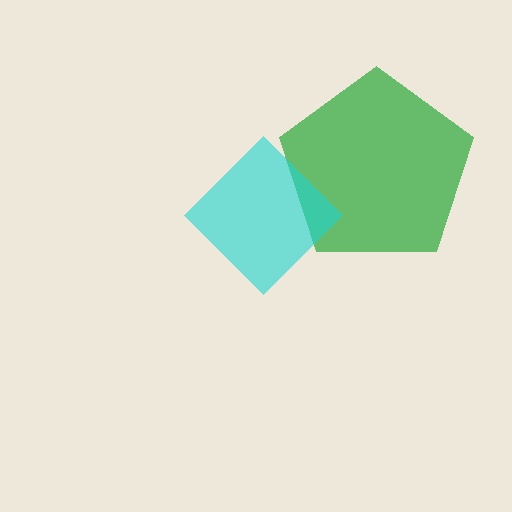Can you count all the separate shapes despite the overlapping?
Yes, there are 2 separate shapes.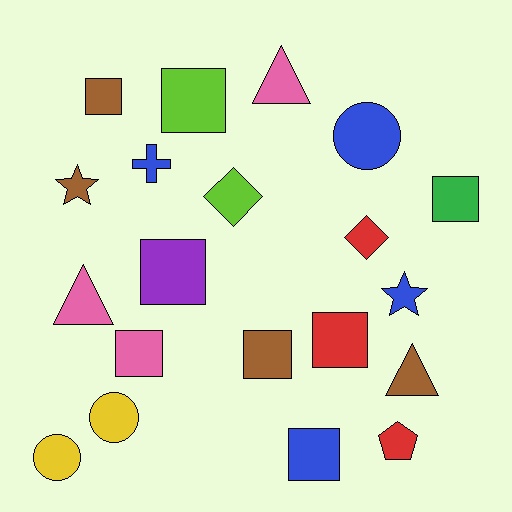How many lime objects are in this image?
There are 2 lime objects.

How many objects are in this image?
There are 20 objects.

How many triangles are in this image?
There are 3 triangles.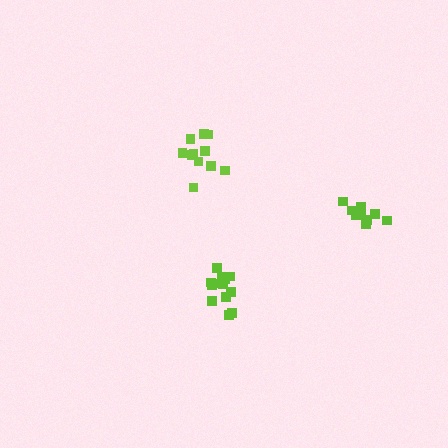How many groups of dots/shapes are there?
There are 3 groups.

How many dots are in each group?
Group 1: 11 dots, Group 2: 13 dots, Group 3: 11 dots (35 total).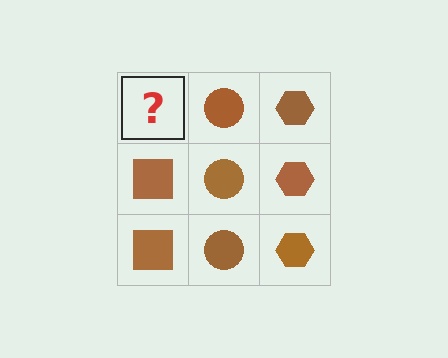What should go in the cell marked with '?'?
The missing cell should contain a brown square.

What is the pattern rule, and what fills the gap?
The rule is that each column has a consistent shape. The gap should be filled with a brown square.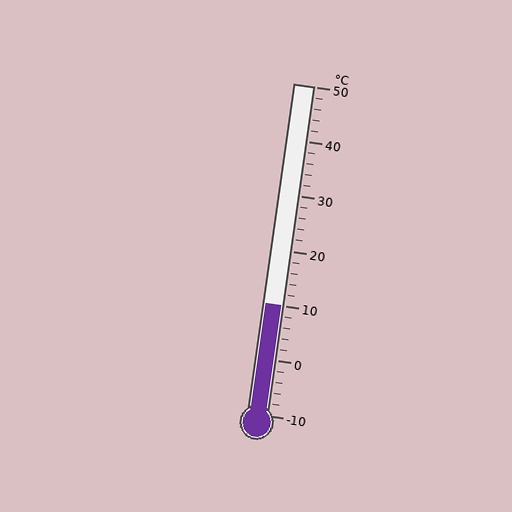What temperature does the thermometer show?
The thermometer shows approximately 10°C.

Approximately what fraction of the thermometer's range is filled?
The thermometer is filled to approximately 35% of its range.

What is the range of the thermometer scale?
The thermometer scale ranges from -10°C to 50°C.